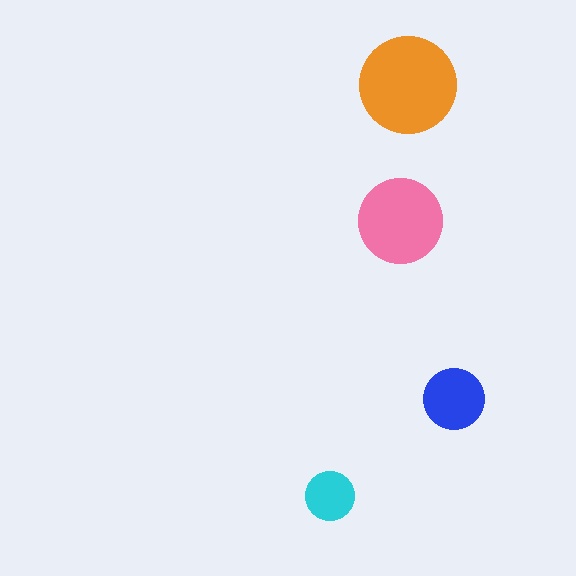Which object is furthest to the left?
The cyan circle is leftmost.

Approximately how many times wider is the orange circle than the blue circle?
About 1.5 times wider.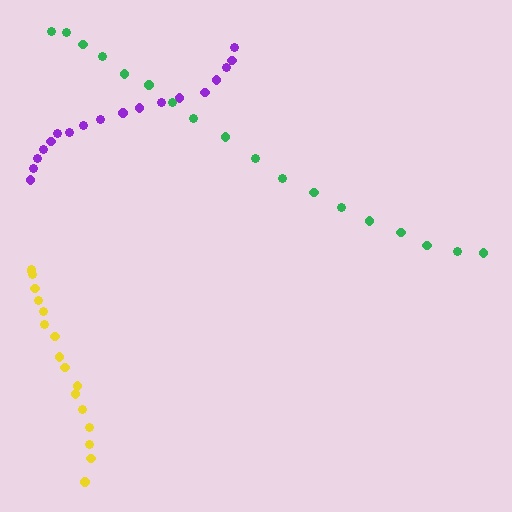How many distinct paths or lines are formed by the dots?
There are 3 distinct paths.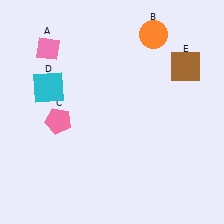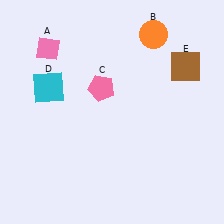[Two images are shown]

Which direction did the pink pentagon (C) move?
The pink pentagon (C) moved right.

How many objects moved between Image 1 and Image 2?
1 object moved between the two images.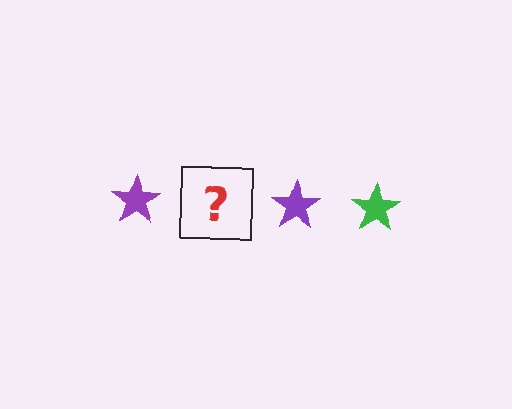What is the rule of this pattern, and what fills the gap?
The rule is that the pattern cycles through purple, green stars. The gap should be filled with a green star.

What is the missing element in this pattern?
The missing element is a green star.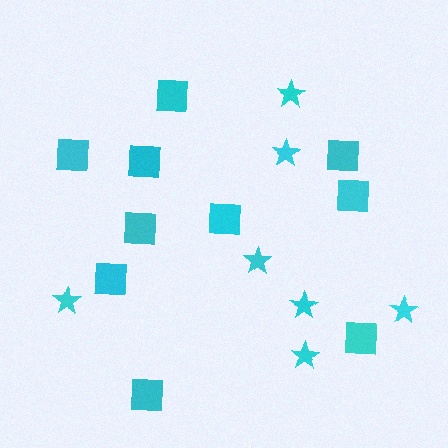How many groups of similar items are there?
There are 2 groups: one group of squares (10) and one group of stars (7).